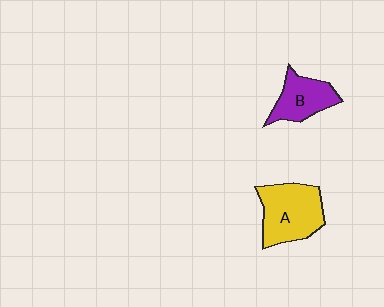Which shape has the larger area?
Shape A (yellow).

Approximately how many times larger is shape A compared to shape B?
Approximately 1.5 times.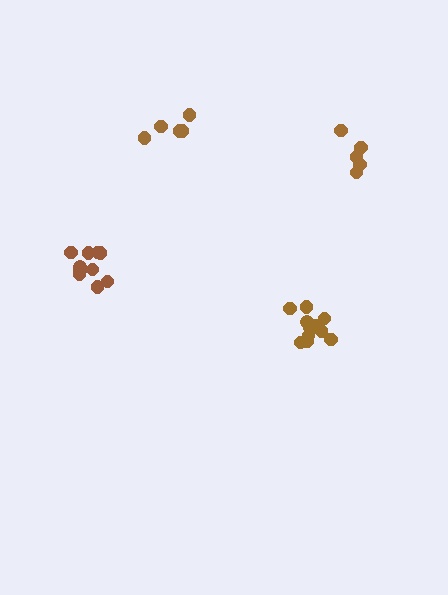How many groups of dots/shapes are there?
There are 4 groups.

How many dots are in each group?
Group 1: 11 dots, Group 2: 10 dots, Group 3: 5 dots, Group 4: 5 dots (31 total).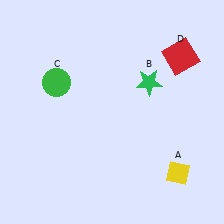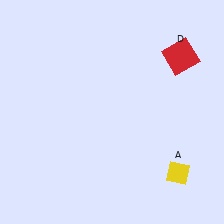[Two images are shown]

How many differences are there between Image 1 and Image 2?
There are 2 differences between the two images.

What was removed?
The green star (B), the green circle (C) were removed in Image 2.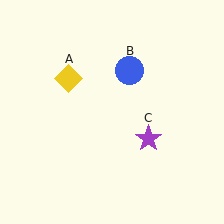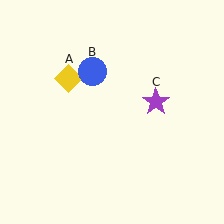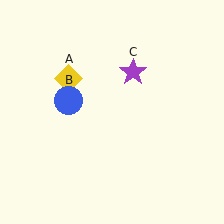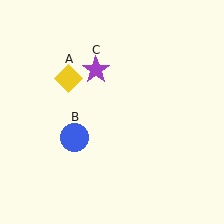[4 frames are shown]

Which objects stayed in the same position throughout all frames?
Yellow diamond (object A) remained stationary.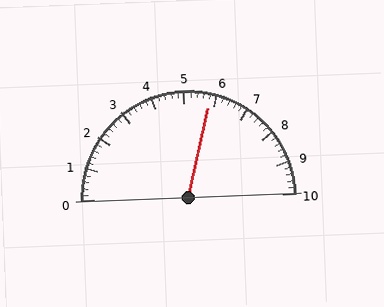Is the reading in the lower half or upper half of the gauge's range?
The reading is in the upper half of the range (0 to 10).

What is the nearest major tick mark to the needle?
The nearest major tick mark is 6.